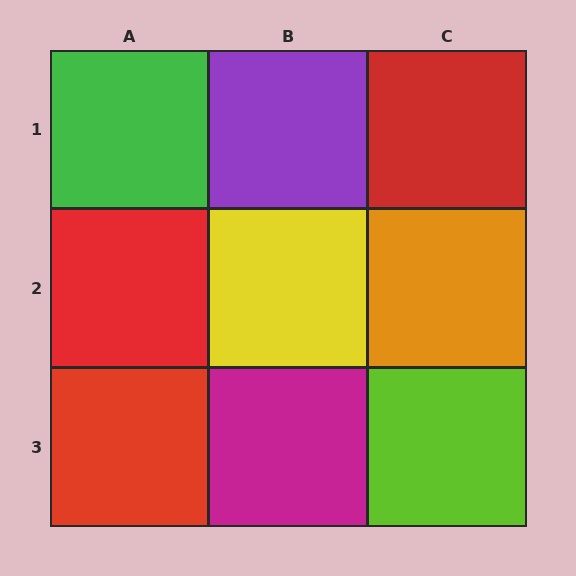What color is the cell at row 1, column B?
Purple.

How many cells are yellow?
1 cell is yellow.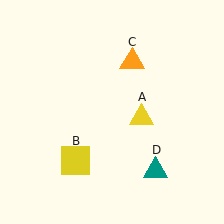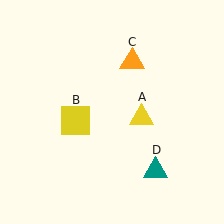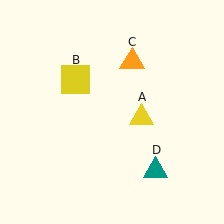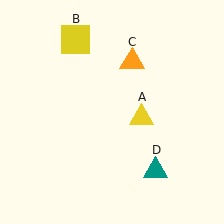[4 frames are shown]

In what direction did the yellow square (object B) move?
The yellow square (object B) moved up.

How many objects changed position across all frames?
1 object changed position: yellow square (object B).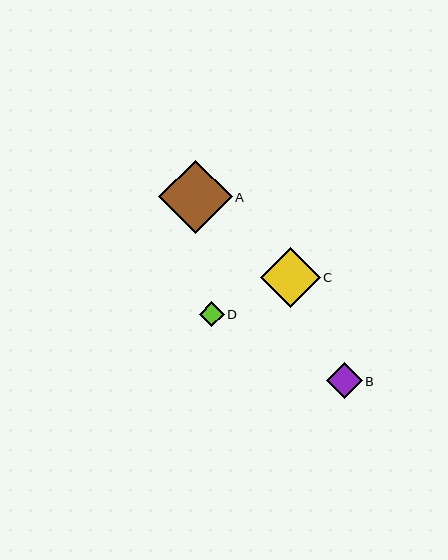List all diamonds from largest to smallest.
From largest to smallest: A, C, B, D.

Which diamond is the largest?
Diamond A is the largest with a size of approximately 74 pixels.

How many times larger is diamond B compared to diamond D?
Diamond B is approximately 1.4 times the size of diamond D.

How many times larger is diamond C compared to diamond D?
Diamond C is approximately 2.4 times the size of diamond D.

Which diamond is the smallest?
Diamond D is the smallest with a size of approximately 25 pixels.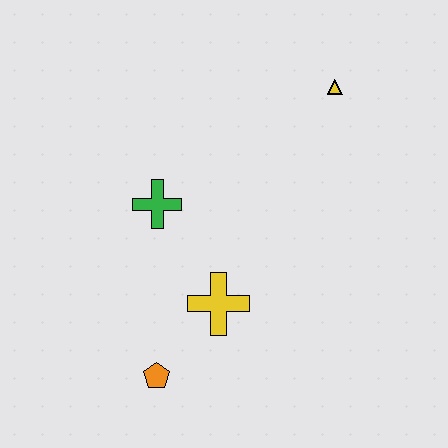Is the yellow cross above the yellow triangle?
No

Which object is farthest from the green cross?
The yellow triangle is farthest from the green cross.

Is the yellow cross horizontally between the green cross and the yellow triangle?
Yes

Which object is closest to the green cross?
The yellow cross is closest to the green cross.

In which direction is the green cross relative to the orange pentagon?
The green cross is above the orange pentagon.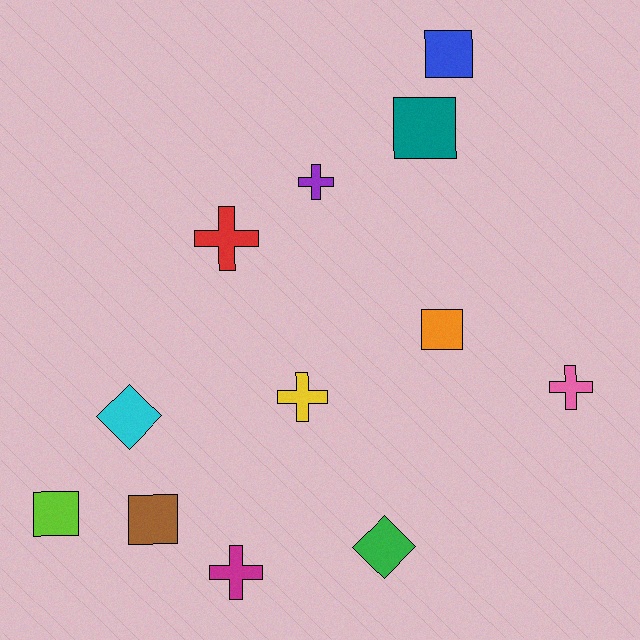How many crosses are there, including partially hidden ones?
There are 5 crosses.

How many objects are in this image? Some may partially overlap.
There are 12 objects.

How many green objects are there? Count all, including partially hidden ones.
There is 1 green object.